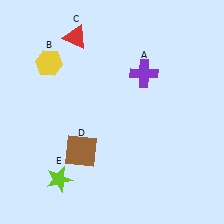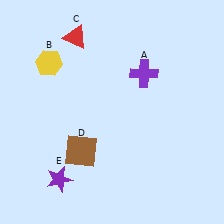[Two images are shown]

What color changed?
The star (E) changed from lime in Image 1 to purple in Image 2.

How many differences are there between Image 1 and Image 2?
There is 1 difference between the two images.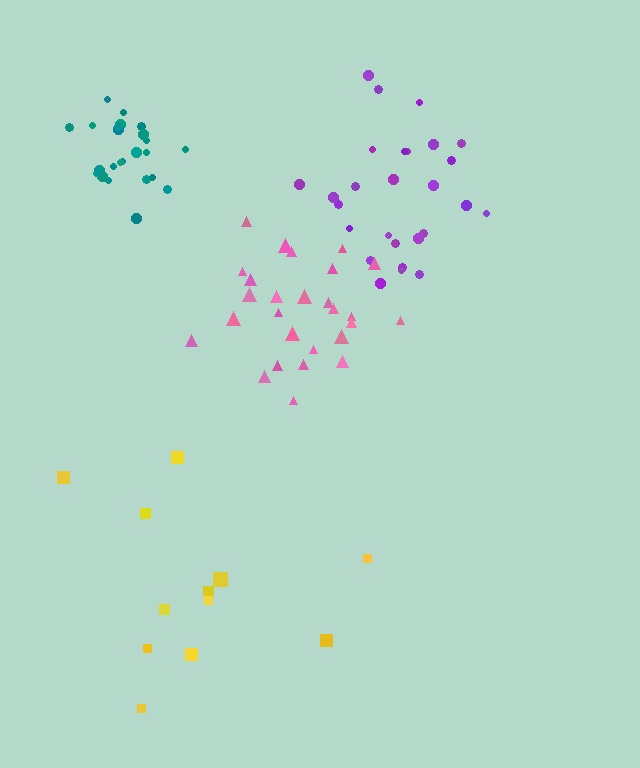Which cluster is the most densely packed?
Teal.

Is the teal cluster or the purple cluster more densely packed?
Teal.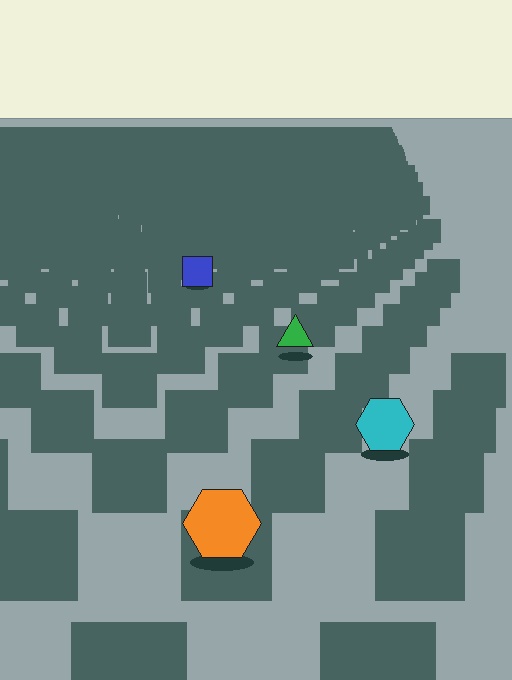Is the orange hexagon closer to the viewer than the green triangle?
Yes. The orange hexagon is closer — you can tell from the texture gradient: the ground texture is coarser near it.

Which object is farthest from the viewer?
The blue square is farthest from the viewer. It appears smaller and the ground texture around it is denser.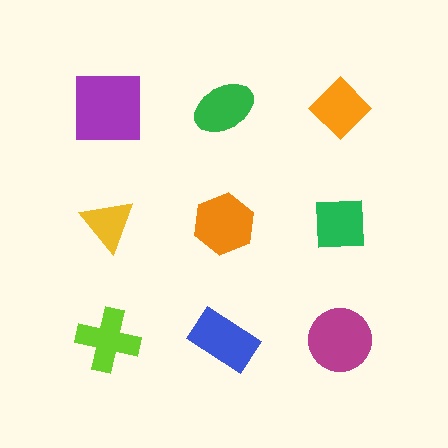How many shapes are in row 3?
3 shapes.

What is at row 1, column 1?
A purple square.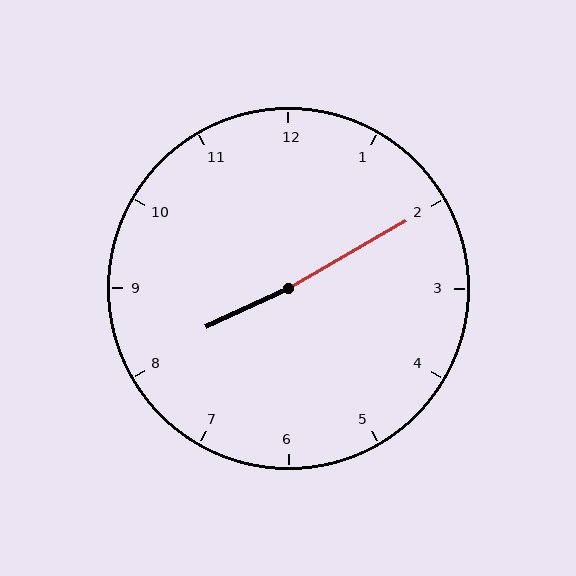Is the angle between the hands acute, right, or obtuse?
It is obtuse.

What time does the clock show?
8:10.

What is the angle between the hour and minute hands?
Approximately 175 degrees.